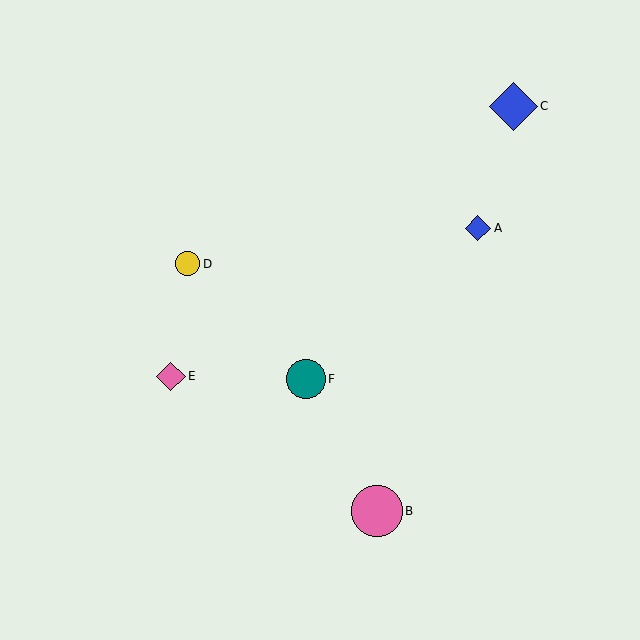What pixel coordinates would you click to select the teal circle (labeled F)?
Click at (306, 379) to select the teal circle F.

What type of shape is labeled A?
Shape A is a blue diamond.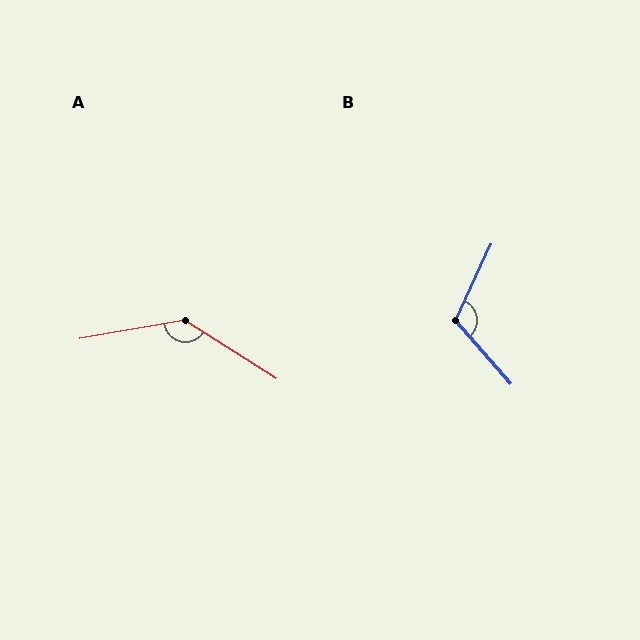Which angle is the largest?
A, at approximately 137 degrees.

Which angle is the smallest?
B, at approximately 114 degrees.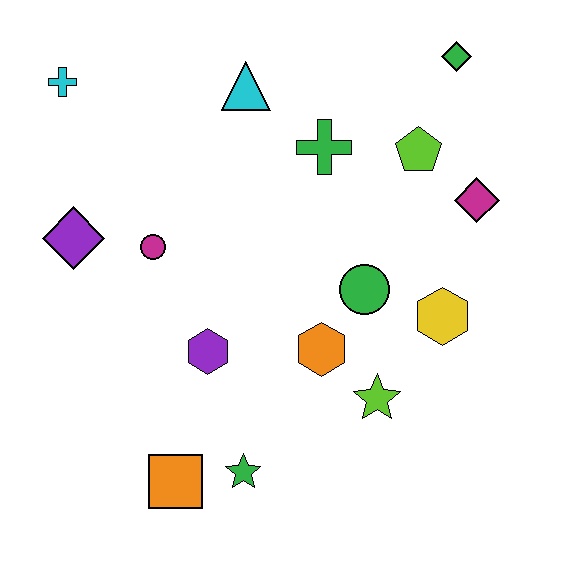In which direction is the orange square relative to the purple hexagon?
The orange square is below the purple hexagon.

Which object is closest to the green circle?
The orange hexagon is closest to the green circle.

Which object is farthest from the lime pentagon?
The orange square is farthest from the lime pentagon.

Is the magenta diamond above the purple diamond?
Yes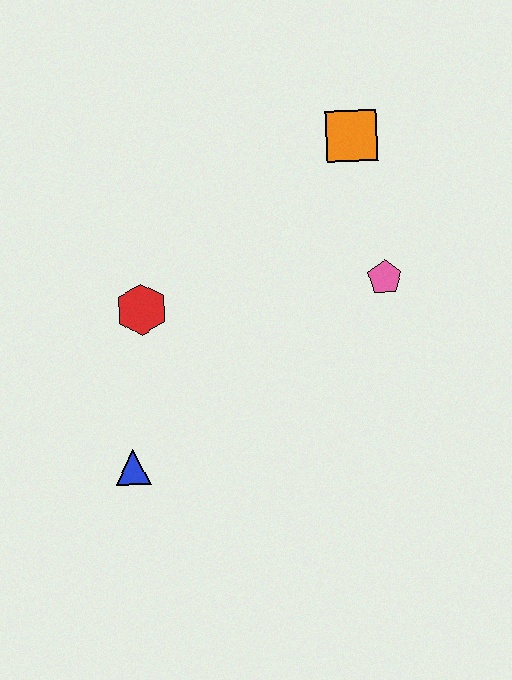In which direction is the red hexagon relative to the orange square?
The red hexagon is to the left of the orange square.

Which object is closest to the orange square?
The pink pentagon is closest to the orange square.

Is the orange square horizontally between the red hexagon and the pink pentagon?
Yes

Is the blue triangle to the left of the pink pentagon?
Yes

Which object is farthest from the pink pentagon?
The blue triangle is farthest from the pink pentagon.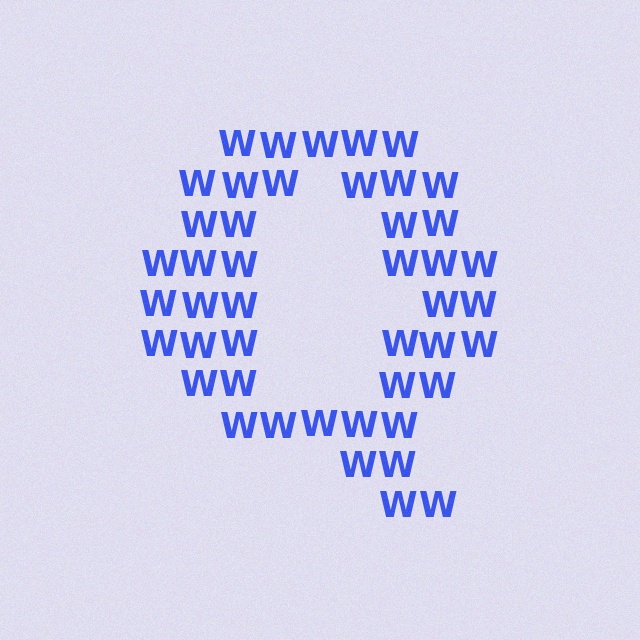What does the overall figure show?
The overall figure shows the letter Q.